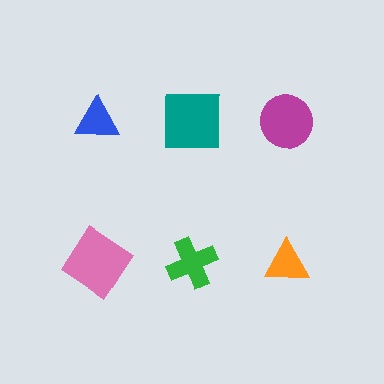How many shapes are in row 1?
3 shapes.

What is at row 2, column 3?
An orange triangle.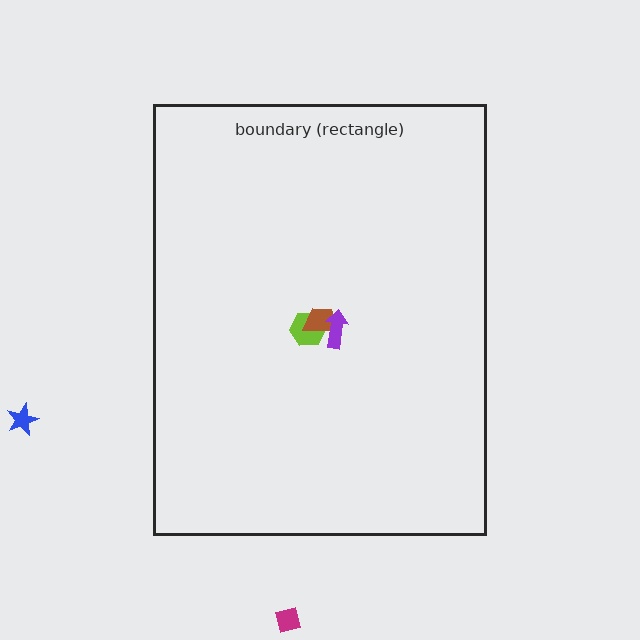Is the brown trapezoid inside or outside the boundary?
Inside.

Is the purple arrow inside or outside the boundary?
Inside.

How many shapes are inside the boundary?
3 inside, 2 outside.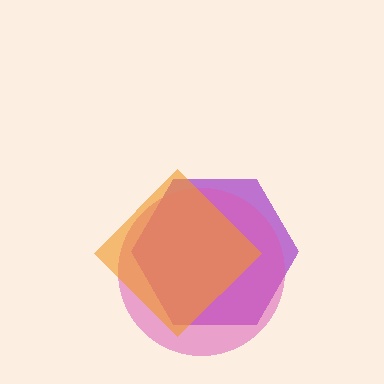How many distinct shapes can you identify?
There are 3 distinct shapes: a purple hexagon, a pink circle, an orange diamond.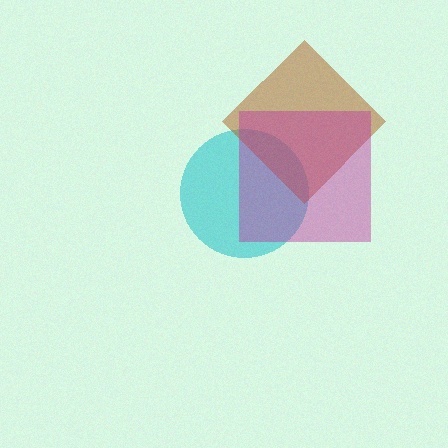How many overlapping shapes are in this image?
There are 3 overlapping shapes in the image.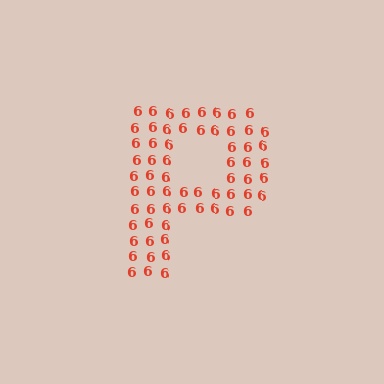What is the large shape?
The large shape is the letter P.